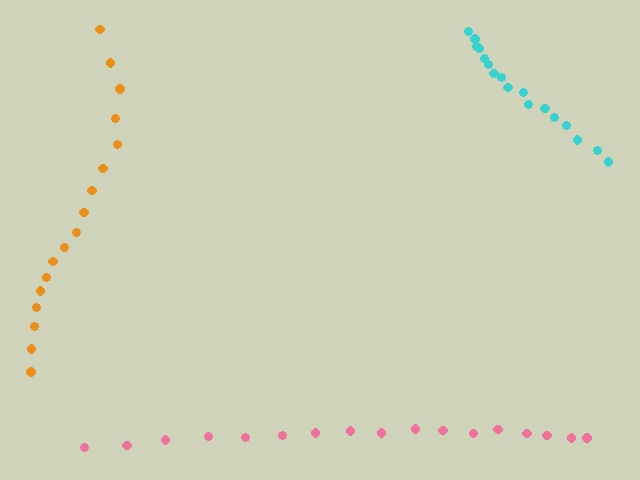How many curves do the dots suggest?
There are 3 distinct paths.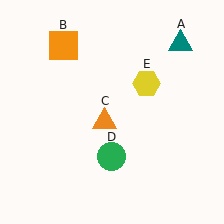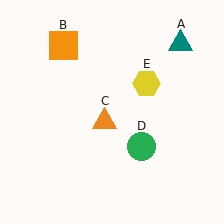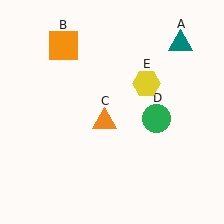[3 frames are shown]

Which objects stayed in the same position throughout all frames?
Teal triangle (object A) and orange square (object B) and orange triangle (object C) and yellow hexagon (object E) remained stationary.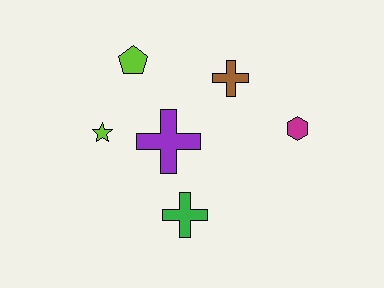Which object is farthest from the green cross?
The lime pentagon is farthest from the green cross.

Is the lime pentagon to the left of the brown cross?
Yes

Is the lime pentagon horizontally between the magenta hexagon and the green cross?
No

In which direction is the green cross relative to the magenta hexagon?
The green cross is to the left of the magenta hexagon.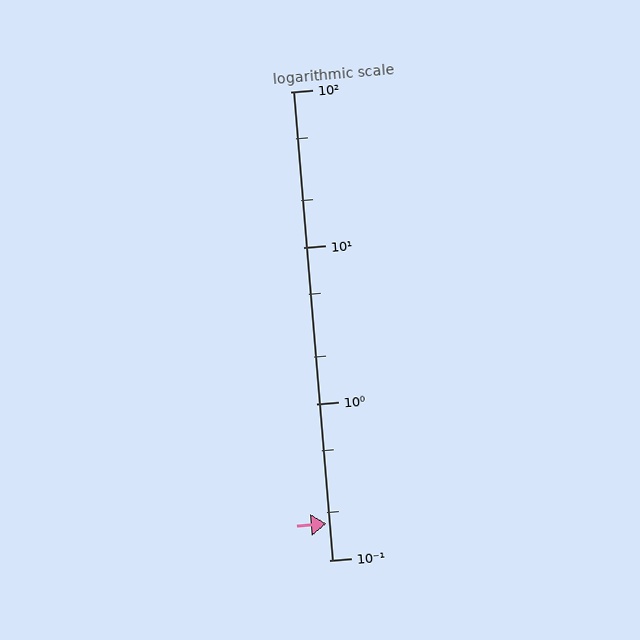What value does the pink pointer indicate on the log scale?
The pointer indicates approximately 0.17.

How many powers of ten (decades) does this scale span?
The scale spans 3 decades, from 0.1 to 100.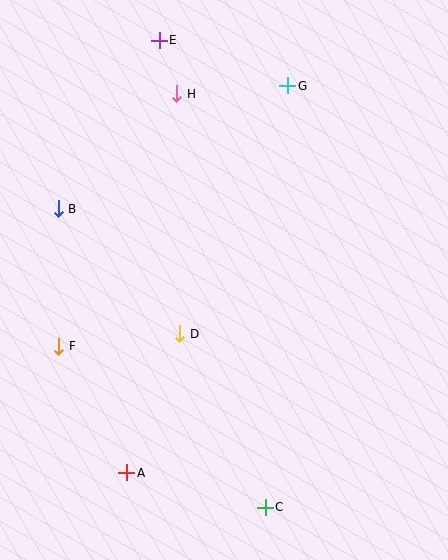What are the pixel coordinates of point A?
Point A is at (127, 473).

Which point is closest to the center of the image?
Point D at (180, 334) is closest to the center.